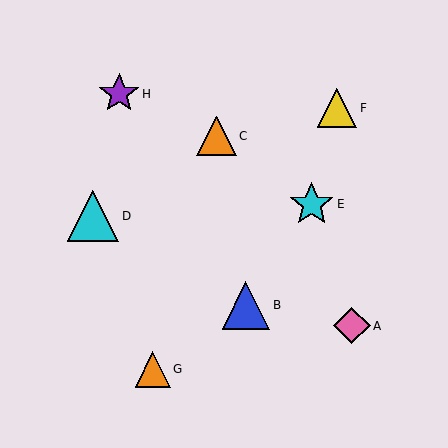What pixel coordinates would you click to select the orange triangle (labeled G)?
Click at (153, 369) to select the orange triangle G.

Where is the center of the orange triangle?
The center of the orange triangle is at (153, 369).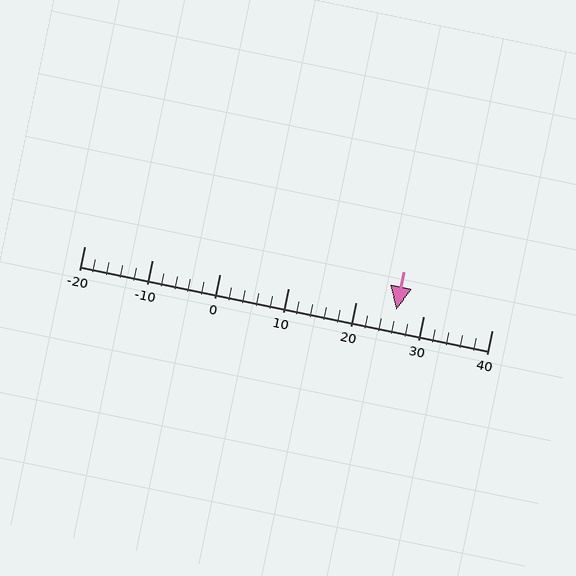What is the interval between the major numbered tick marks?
The major tick marks are spaced 10 units apart.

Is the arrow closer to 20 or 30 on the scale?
The arrow is closer to 30.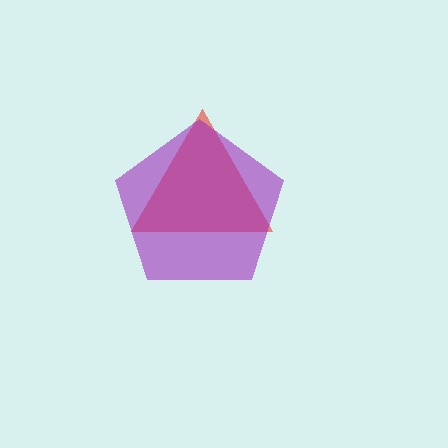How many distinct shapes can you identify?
There are 2 distinct shapes: a red triangle, a purple pentagon.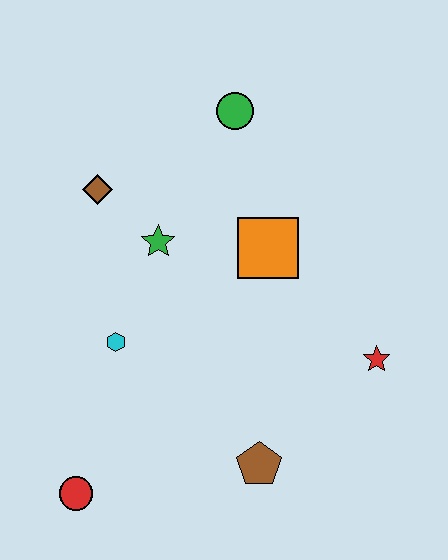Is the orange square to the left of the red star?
Yes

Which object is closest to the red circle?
The cyan hexagon is closest to the red circle.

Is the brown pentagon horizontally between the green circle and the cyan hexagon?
No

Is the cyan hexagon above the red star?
Yes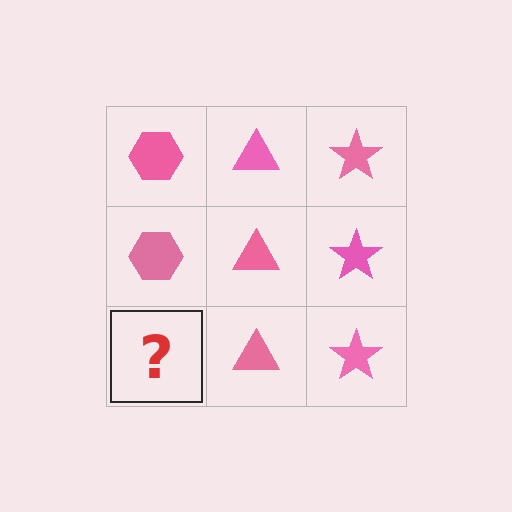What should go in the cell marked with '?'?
The missing cell should contain a pink hexagon.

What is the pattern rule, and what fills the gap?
The rule is that each column has a consistent shape. The gap should be filled with a pink hexagon.